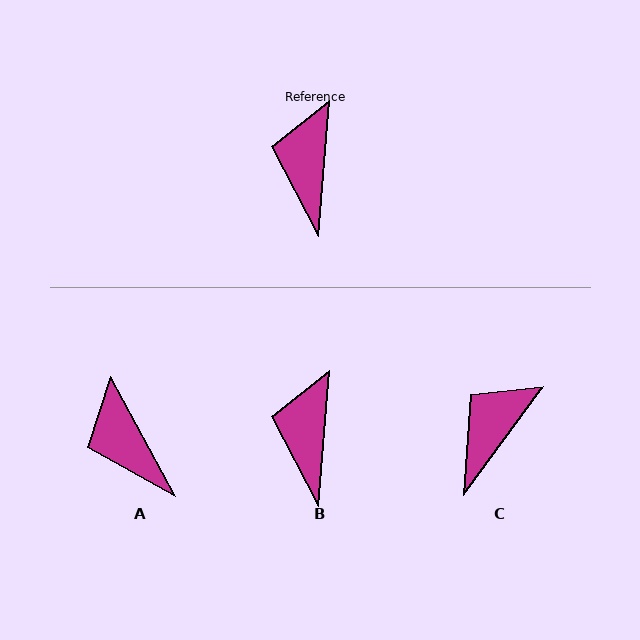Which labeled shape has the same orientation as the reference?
B.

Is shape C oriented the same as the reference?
No, it is off by about 31 degrees.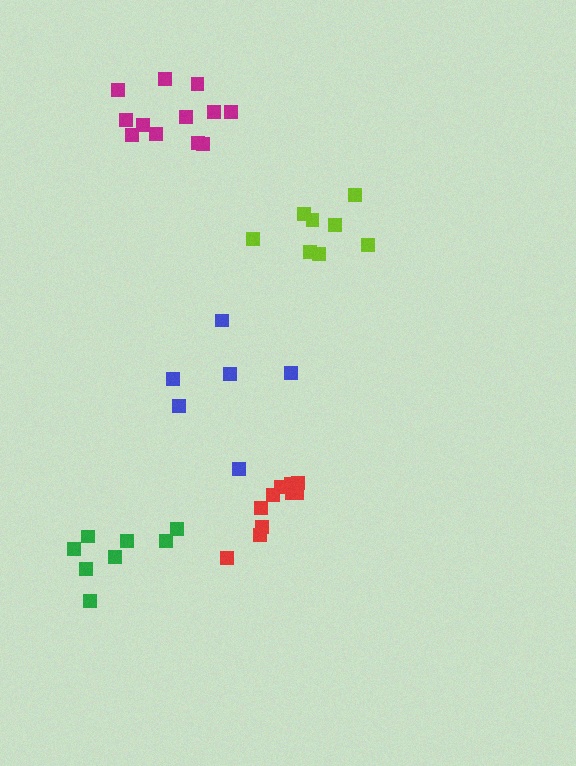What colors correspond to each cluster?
The clusters are colored: red, blue, lime, magenta, green.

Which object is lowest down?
The green cluster is bottommost.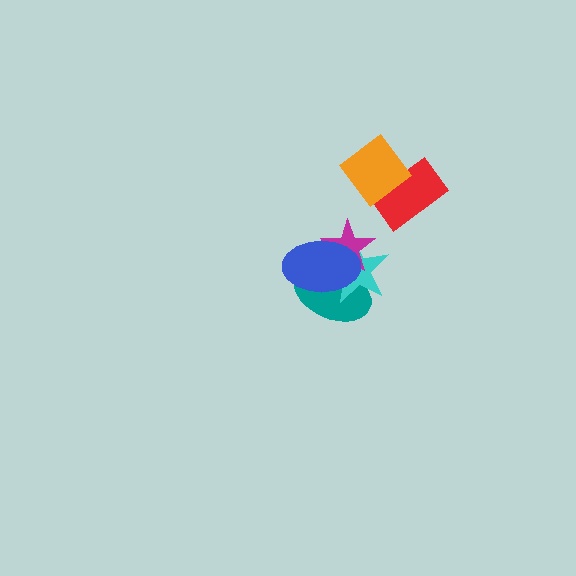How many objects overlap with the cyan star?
3 objects overlap with the cyan star.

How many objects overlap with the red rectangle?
1 object overlaps with the red rectangle.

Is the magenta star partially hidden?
Yes, it is partially covered by another shape.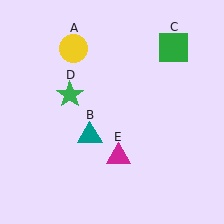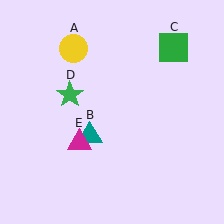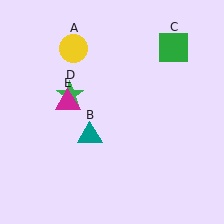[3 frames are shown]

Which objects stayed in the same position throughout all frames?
Yellow circle (object A) and teal triangle (object B) and green square (object C) and green star (object D) remained stationary.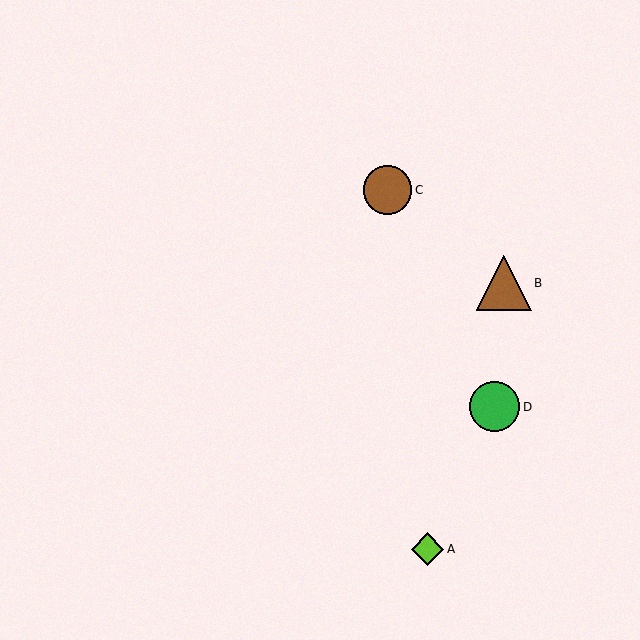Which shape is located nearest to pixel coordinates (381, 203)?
The brown circle (labeled C) at (388, 190) is nearest to that location.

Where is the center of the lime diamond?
The center of the lime diamond is at (428, 549).